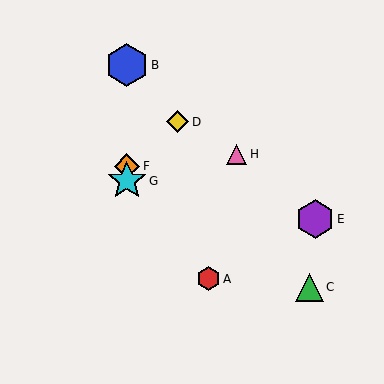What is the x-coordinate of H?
Object H is at x≈237.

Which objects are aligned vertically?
Objects B, F, G are aligned vertically.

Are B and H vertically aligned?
No, B is at x≈127 and H is at x≈237.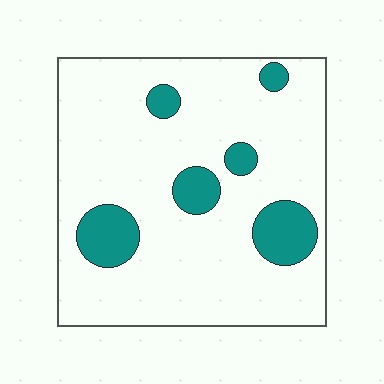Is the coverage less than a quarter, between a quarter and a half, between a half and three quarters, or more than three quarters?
Less than a quarter.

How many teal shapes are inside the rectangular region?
6.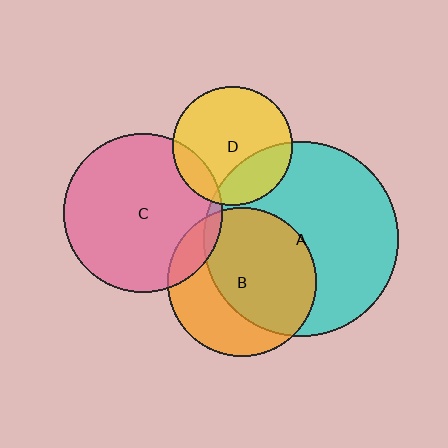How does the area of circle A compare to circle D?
Approximately 2.7 times.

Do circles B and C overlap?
Yes.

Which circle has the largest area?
Circle A (cyan).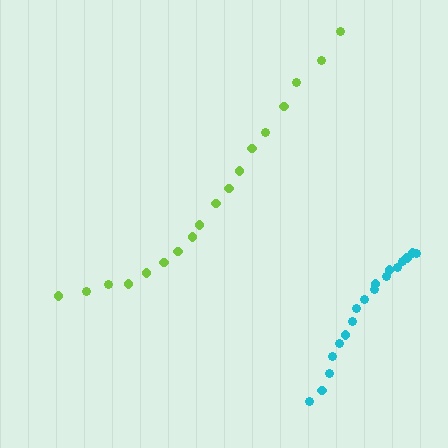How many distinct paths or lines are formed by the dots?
There are 2 distinct paths.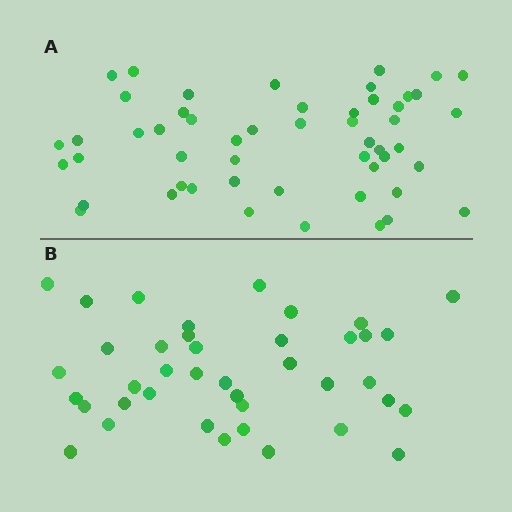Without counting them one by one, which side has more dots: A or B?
Region A (the top region) has more dots.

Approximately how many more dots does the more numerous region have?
Region A has roughly 12 or so more dots than region B.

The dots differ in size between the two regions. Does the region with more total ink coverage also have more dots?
No. Region B has more total ink coverage because its dots are larger, but region A actually contains more individual dots. Total area can be misleading — the number of items is what matters here.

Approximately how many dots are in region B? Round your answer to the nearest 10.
About 40 dots.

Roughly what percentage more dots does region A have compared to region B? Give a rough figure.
About 30% more.